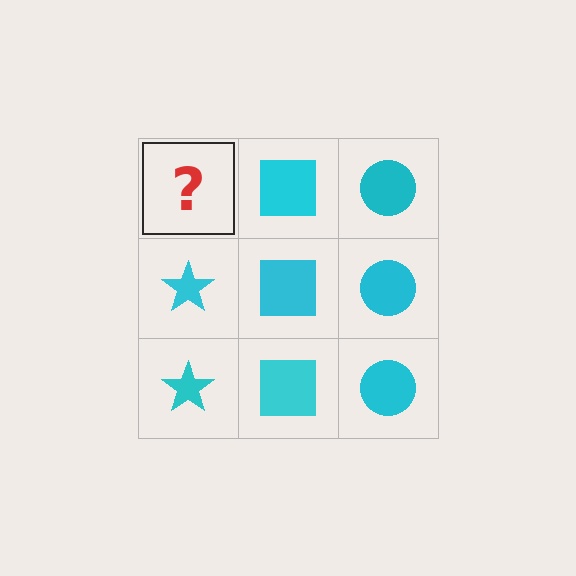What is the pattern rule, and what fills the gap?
The rule is that each column has a consistent shape. The gap should be filled with a cyan star.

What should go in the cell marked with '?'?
The missing cell should contain a cyan star.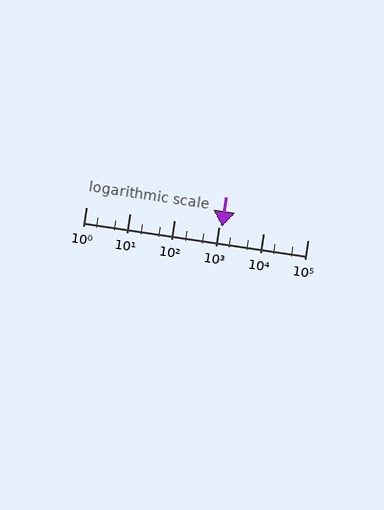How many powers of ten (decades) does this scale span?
The scale spans 5 decades, from 1 to 100000.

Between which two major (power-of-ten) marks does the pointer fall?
The pointer is between 1000 and 10000.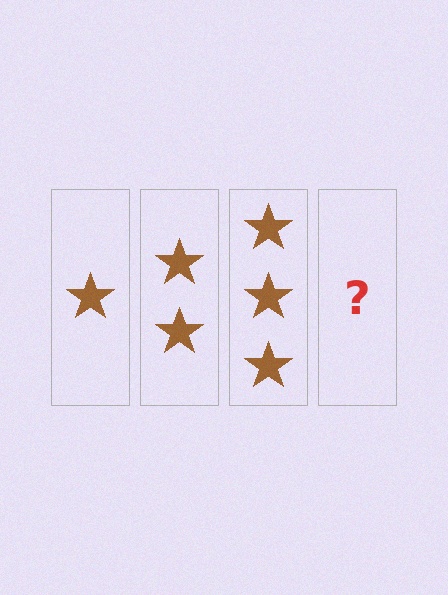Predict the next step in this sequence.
The next step is 4 stars.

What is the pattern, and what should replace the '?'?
The pattern is that each step adds one more star. The '?' should be 4 stars.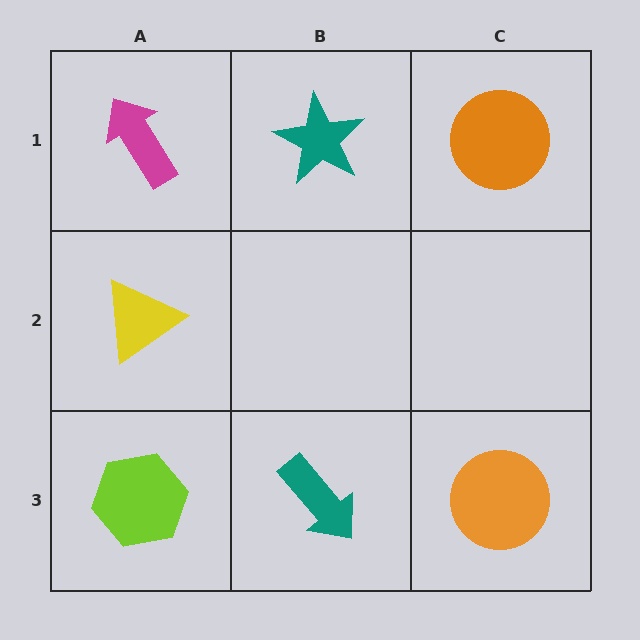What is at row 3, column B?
A teal arrow.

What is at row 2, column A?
A yellow triangle.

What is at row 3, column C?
An orange circle.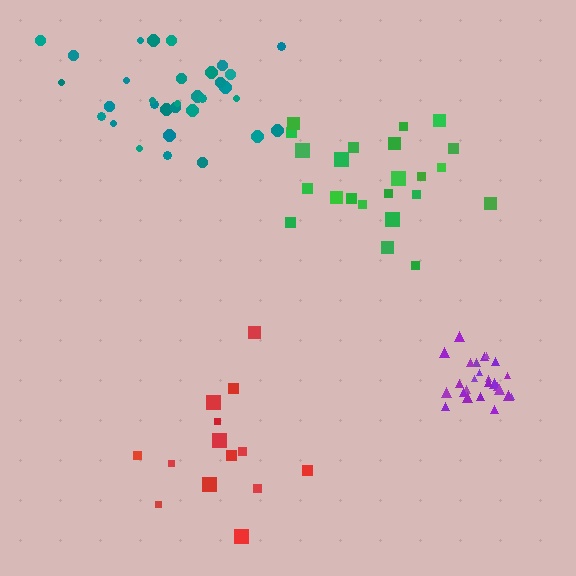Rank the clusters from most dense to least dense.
purple, teal, green, red.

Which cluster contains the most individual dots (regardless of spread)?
Teal (33).